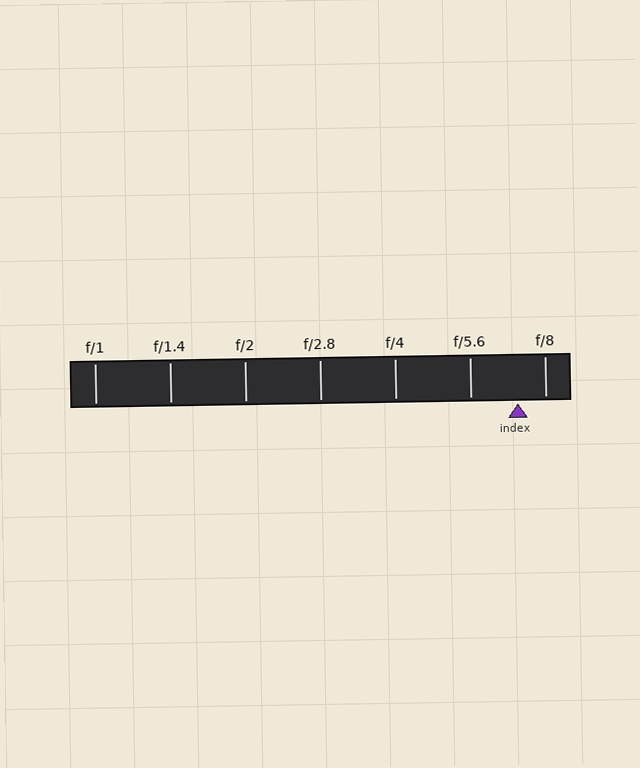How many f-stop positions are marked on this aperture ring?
There are 7 f-stop positions marked.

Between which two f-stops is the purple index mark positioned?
The index mark is between f/5.6 and f/8.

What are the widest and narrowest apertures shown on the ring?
The widest aperture shown is f/1 and the narrowest is f/8.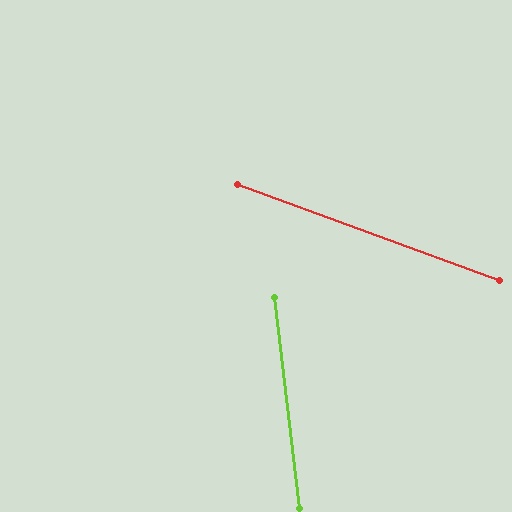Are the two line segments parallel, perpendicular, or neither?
Neither parallel nor perpendicular — they differ by about 63°.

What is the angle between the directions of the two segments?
Approximately 63 degrees.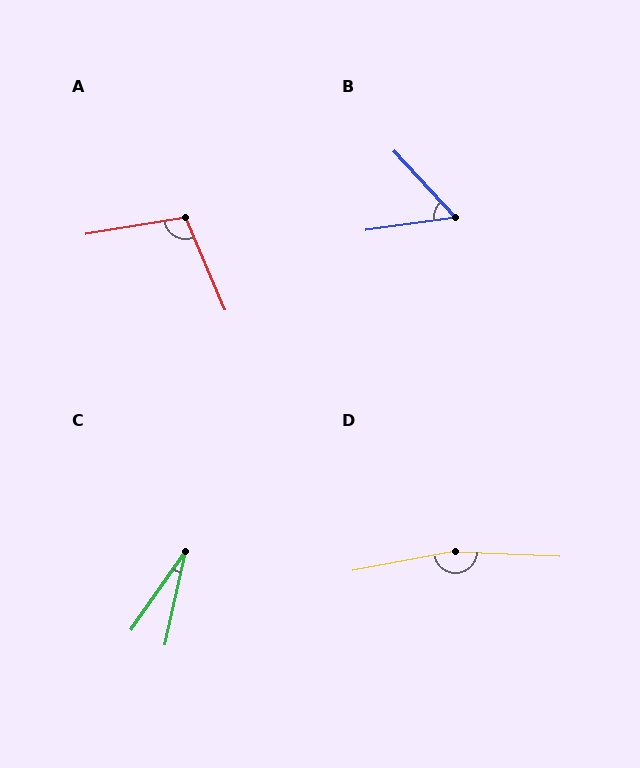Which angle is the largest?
D, at approximately 167 degrees.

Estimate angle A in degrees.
Approximately 104 degrees.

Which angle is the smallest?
C, at approximately 23 degrees.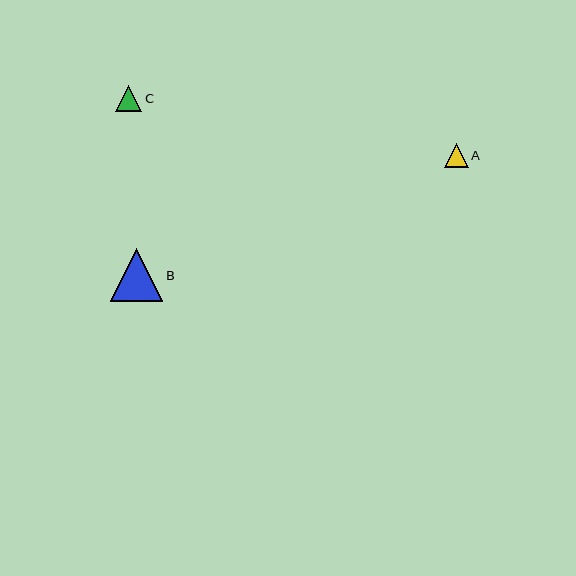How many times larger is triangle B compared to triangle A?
Triangle B is approximately 2.1 times the size of triangle A.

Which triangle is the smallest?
Triangle A is the smallest with a size of approximately 24 pixels.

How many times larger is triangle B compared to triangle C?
Triangle B is approximately 2.0 times the size of triangle C.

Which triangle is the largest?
Triangle B is the largest with a size of approximately 52 pixels.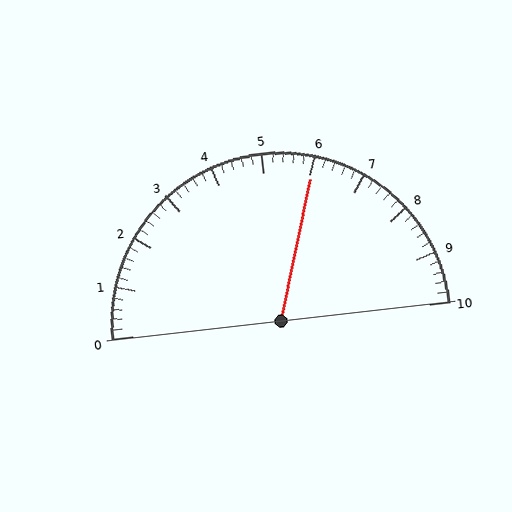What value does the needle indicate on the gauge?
The needle indicates approximately 6.0.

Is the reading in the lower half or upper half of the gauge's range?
The reading is in the upper half of the range (0 to 10).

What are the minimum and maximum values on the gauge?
The gauge ranges from 0 to 10.